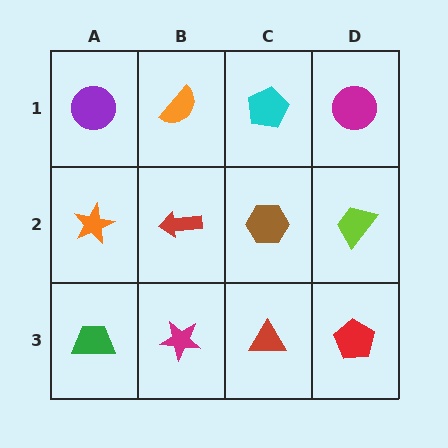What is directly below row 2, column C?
A red triangle.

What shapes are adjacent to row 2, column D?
A magenta circle (row 1, column D), a red pentagon (row 3, column D), a brown hexagon (row 2, column C).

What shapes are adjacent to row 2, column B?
An orange semicircle (row 1, column B), a magenta star (row 3, column B), an orange star (row 2, column A), a brown hexagon (row 2, column C).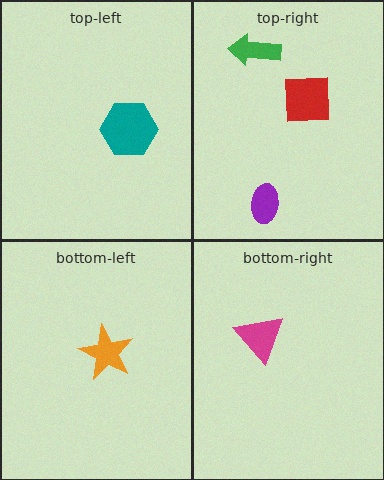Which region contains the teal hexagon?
The top-left region.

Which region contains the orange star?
The bottom-left region.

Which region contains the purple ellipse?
The top-right region.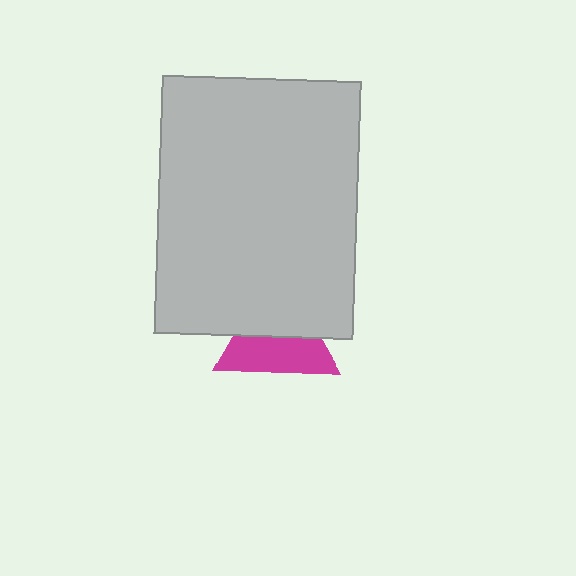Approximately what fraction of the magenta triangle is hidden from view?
Roughly 46% of the magenta triangle is hidden behind the light gray rectangle.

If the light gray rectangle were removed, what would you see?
You would see the complete magenta triangle.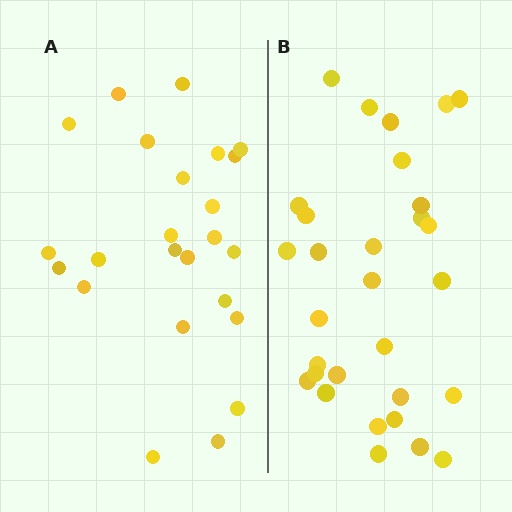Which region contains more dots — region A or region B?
Region B (the right region) has more dots.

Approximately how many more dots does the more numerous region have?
Region B has about 6 more dots than region A.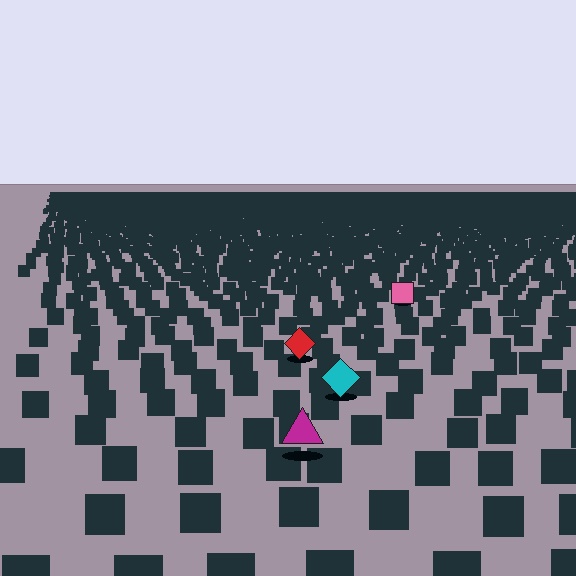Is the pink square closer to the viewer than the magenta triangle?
No. The magenta triangle is closer — you can tell from the texture gradient: the ground texture is coarser near it.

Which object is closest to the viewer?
The magenta triangle is closest. The texture marks near it are larger and more spread out.